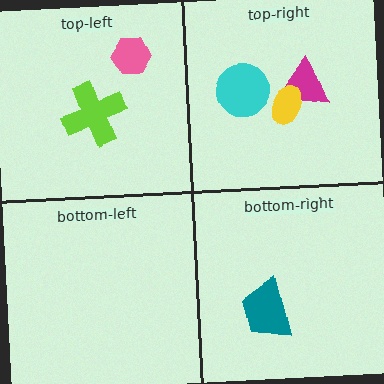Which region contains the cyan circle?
The top-right region.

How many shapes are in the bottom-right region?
1.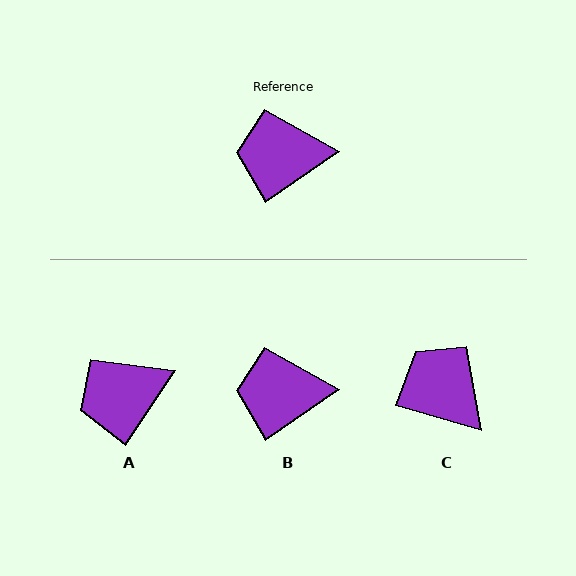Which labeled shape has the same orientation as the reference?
B.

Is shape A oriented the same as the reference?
No, it is off by about 22 degrees.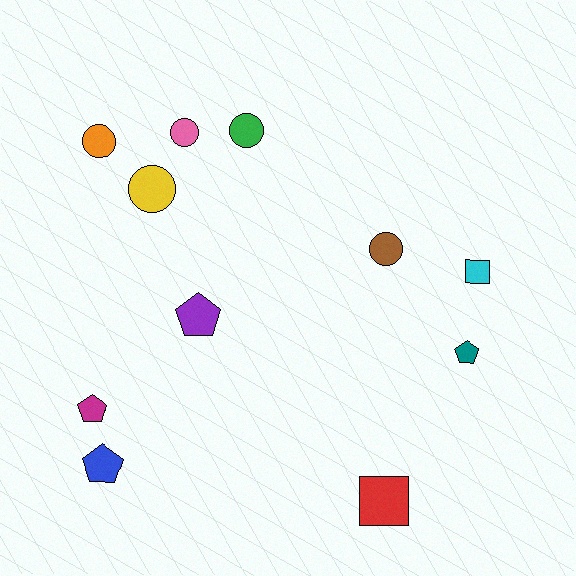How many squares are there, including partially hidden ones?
There are 2 squares.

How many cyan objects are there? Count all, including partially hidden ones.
There is 1 cyan object.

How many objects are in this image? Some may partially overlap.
There are 11 objects.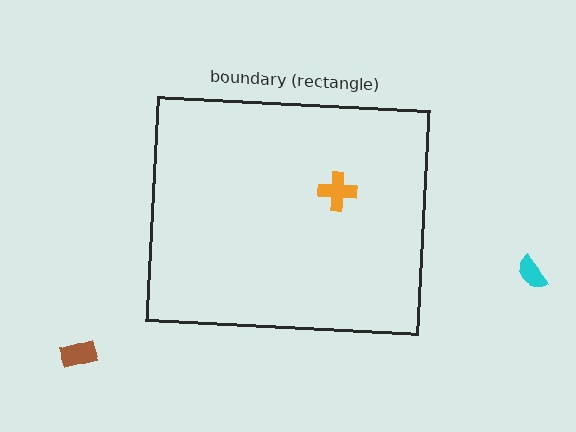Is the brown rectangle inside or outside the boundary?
Outside.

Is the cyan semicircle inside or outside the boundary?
Outside.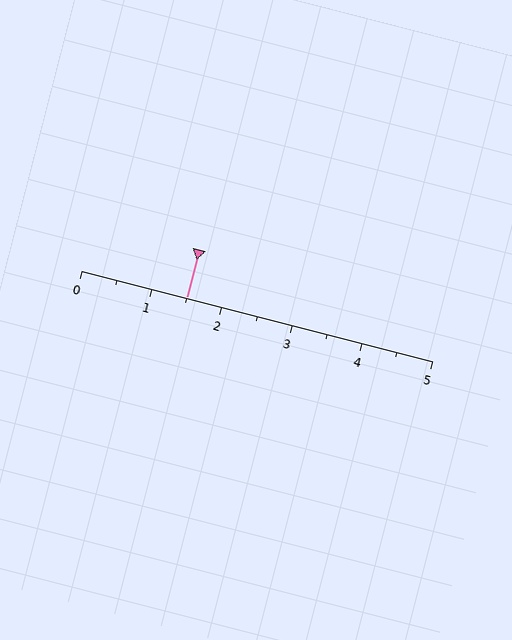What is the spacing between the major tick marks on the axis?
The major ticks are spaced 1 apart.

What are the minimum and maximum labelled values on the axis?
The axis runs from 0 to 5.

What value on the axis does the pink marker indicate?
The marker indicates approximately 1.5.